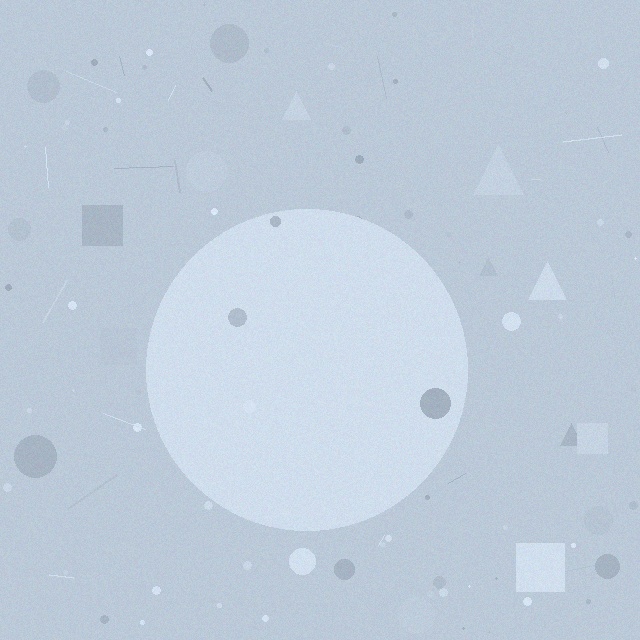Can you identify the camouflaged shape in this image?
The camouflaged shape is a circle.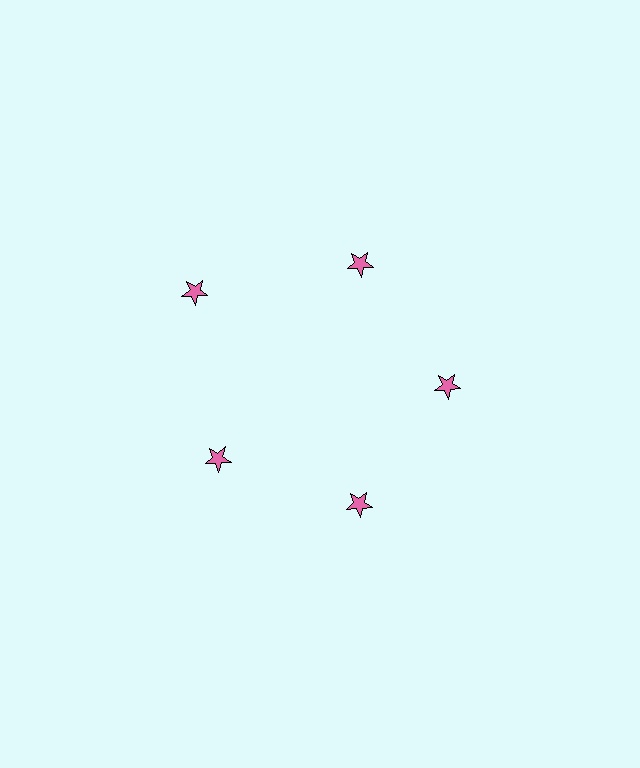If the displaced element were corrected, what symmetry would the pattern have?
It would have 5-fold rotational symmetry — the pattern would map onto itself every 72 degrees.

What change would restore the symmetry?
The symmetry would be restored by moving it inward, back onto the ring so that all 5 stars sit at equal angles and equal distance from the center.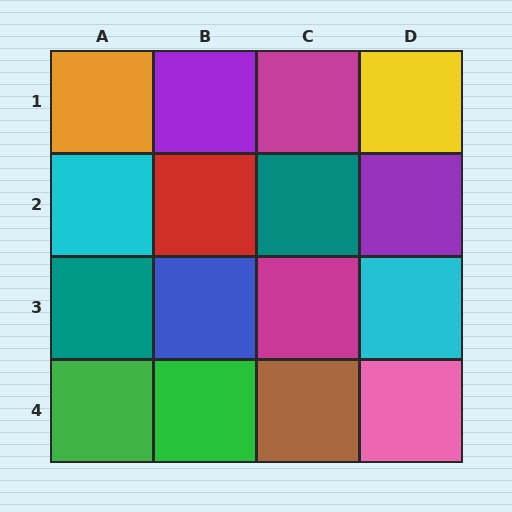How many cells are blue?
1 cell is blue.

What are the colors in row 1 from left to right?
Orange, purple, magenta, yellow.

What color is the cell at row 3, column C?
Magenta.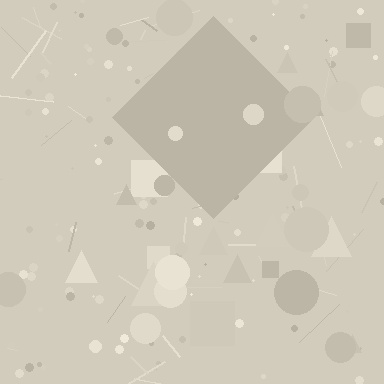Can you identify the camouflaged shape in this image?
The camouflaged shape is a diamond.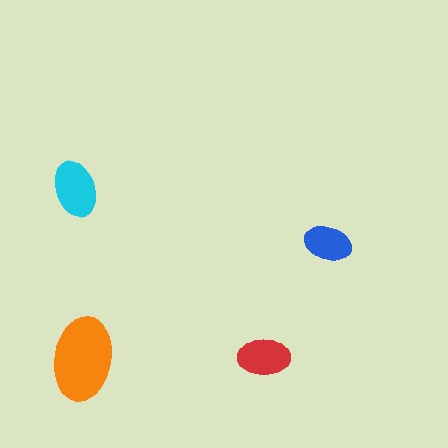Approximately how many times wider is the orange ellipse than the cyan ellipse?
About 1.5 times wider.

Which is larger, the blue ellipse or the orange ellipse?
The orange one.